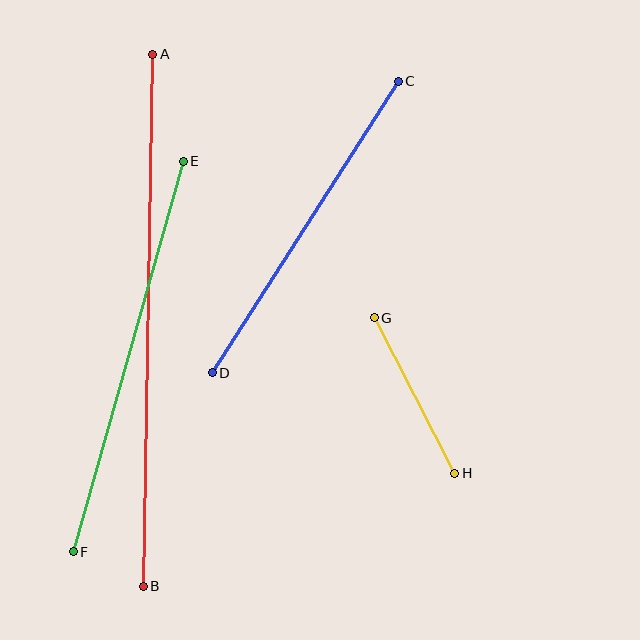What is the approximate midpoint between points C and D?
The midpoint is at approximately (305, 227) pixels.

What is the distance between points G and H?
The distance is approximately 175 pixels.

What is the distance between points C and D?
The distance is approximately 346 pixels.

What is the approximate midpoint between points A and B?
The midpoint is at approximately (148, 320) pixels.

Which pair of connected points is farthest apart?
Points A and B are farthest apart.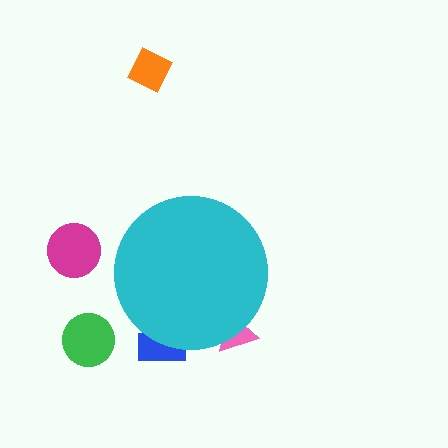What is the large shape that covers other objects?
A cyan circle.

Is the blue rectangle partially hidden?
Yes, the blue rectangle is partially hidden behind the cyan circle.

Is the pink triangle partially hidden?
Yes, the pink triangle is partially hidden behind the cyan circle.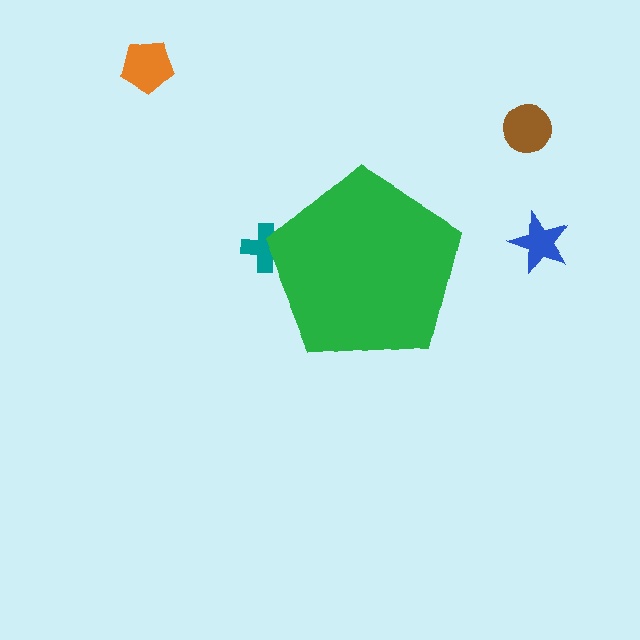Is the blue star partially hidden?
No, the blue star is fully visible.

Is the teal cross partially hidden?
Yes, the teal cross is partially hidden behind the green pentagon.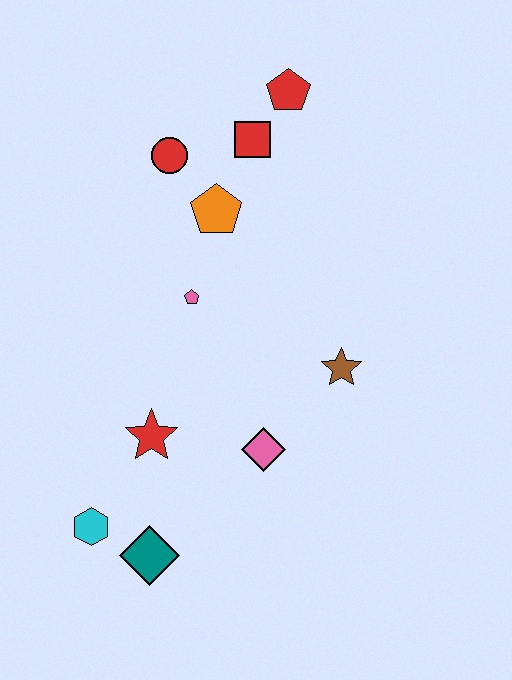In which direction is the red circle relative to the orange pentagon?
The red circle is above the orange pentagon.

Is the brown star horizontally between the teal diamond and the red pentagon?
No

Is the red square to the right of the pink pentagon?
Yes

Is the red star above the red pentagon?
No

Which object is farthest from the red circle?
The teal diamond is farthest from the red circle.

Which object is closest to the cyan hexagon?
The teal diamond is closest to the cyan hexagon.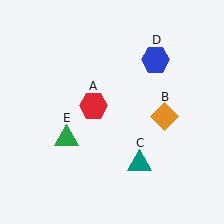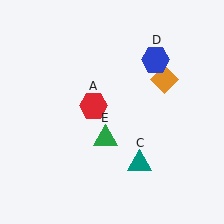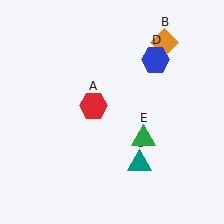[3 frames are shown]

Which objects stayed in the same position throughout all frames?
Red hexagon (object A) and teal triangle (object C) and blue hexagon (object D) remained stationary.